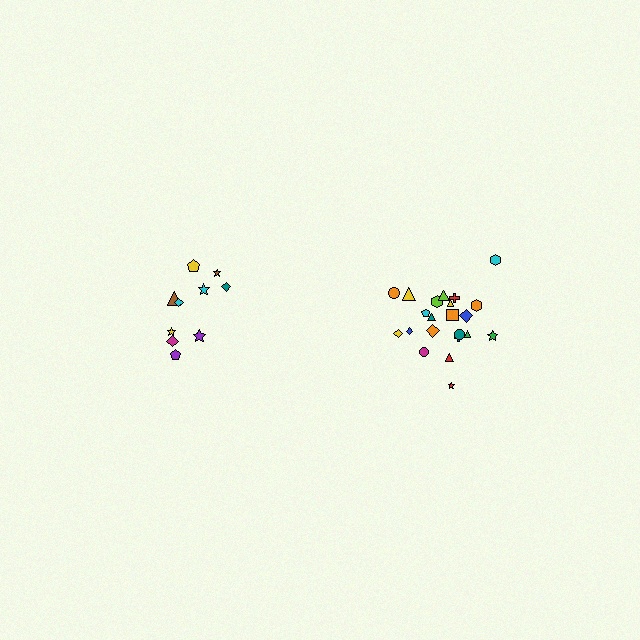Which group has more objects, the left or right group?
The right group.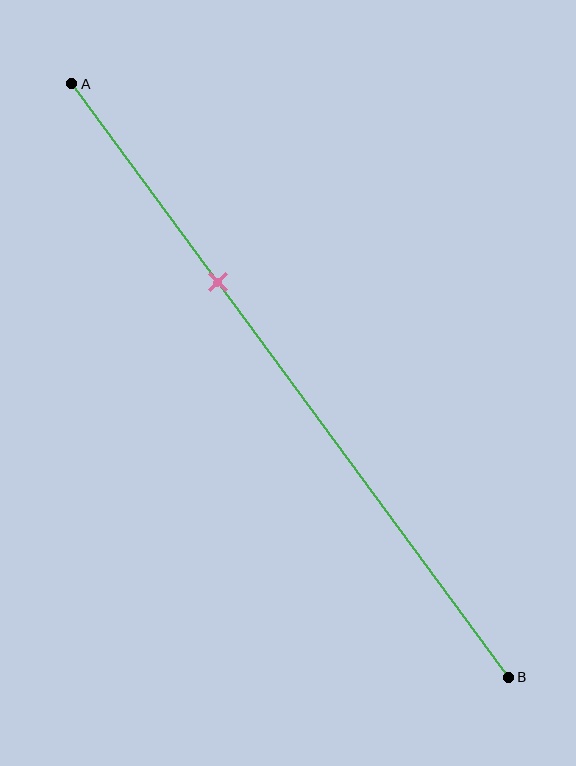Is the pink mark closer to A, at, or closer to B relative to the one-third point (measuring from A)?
The pink mark is approximately at the one-third point of segment AB.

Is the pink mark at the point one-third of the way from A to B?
Yes, the mark is approximately at the one-third point.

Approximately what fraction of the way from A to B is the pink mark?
The pink mark is approximately 35% of the way from A to B.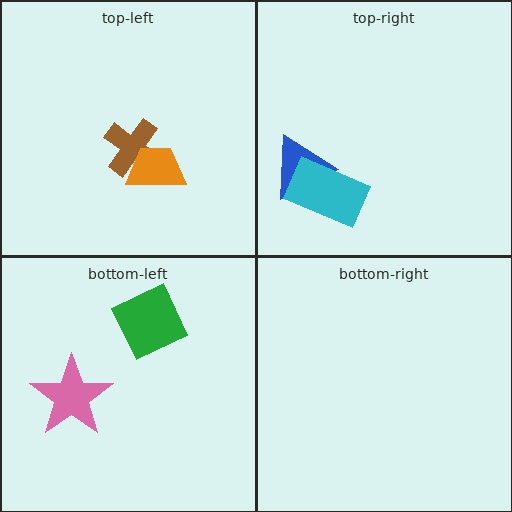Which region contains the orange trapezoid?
The top-left region.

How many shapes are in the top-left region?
2.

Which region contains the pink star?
The bottom-left region.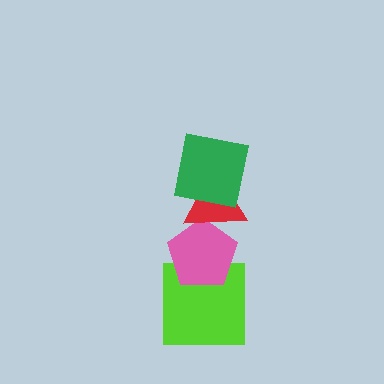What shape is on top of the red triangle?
The green square is on top of the red triangle.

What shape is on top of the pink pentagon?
The red triangle is on top of the pink pentagon.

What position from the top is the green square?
The green square is 1st from the top.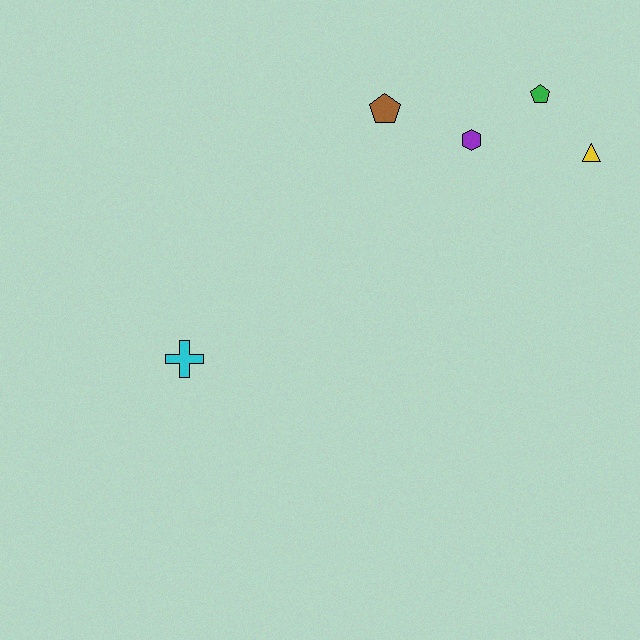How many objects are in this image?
There are 5 objects.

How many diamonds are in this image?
There are no diamonds.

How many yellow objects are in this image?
There is 1 yellow object.